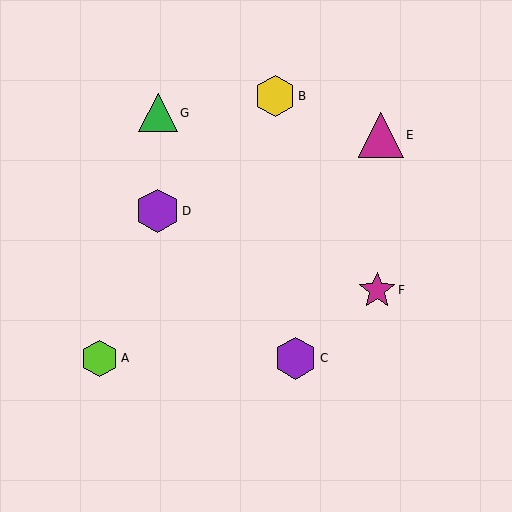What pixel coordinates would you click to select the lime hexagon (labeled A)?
Click at (99, 358) to select the lime hexagon A.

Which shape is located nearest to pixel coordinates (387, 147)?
The magenta triangle (labeled E) at (381, 135) is nearest to that location.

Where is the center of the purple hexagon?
The center of the purple hexagon is at (296, 358).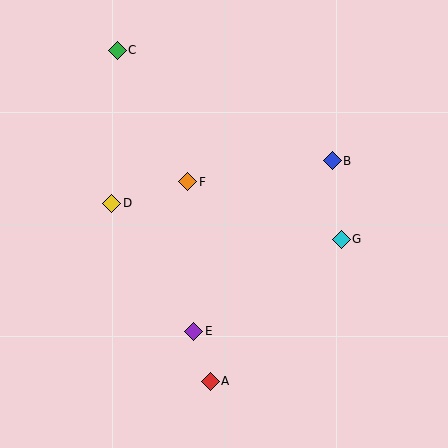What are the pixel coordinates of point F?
Point F is at (188, 182).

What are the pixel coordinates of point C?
Point C is at (117, 50).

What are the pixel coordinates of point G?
Point G is at (341, 239).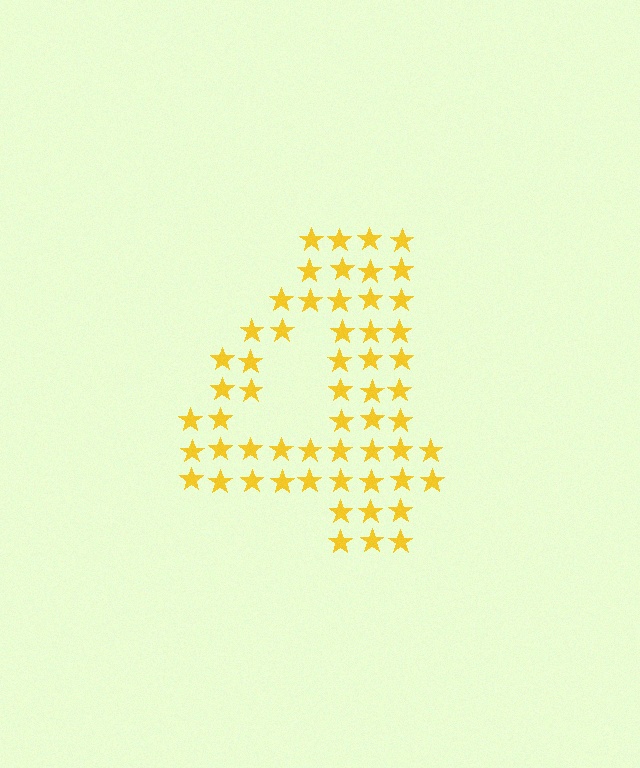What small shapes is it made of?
It is made of small stars.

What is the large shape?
The large shape is the digit 4.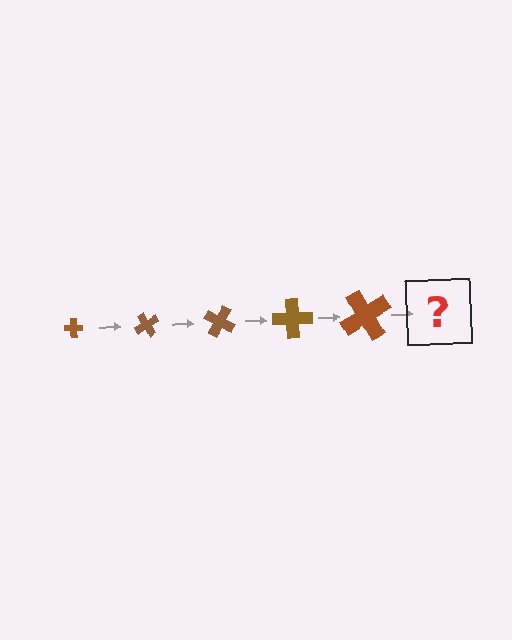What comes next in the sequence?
The next element should be a cross, larger than the previous one and rotated 300 degrees from the start.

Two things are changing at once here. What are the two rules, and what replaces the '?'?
The two rules are that the cross grows larger each step and it rotates 60 degrees each step. The '?' should be a cross, larger than the previous one and rotated 300 degrees from the start.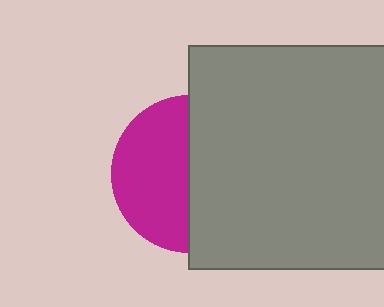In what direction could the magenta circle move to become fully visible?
The magenta circle could move left. That would shift it out from behind the gray square entirely.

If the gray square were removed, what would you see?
You would see the complete magenta circle.